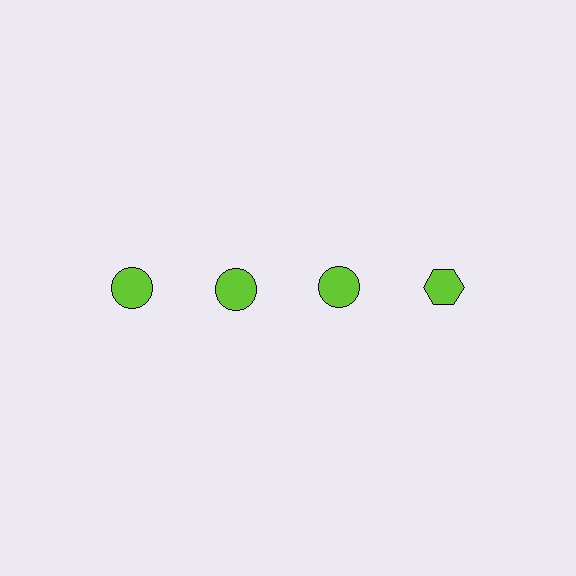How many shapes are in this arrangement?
There are 4 shapes arranged in a grid pattern.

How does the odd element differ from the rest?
It has a different shape: hexagon instead of circle.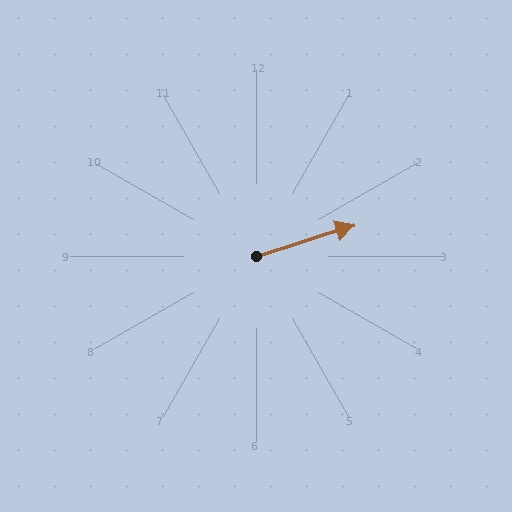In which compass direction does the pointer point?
East.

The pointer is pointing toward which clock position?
Roughly 2 o'clock.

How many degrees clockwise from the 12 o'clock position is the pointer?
Approximately 72 degrees.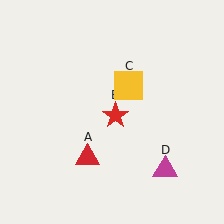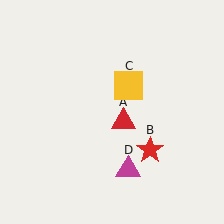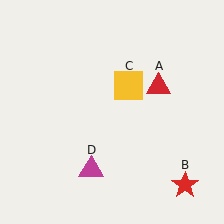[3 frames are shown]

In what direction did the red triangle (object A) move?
The red triangle (object A) moved up and to the right.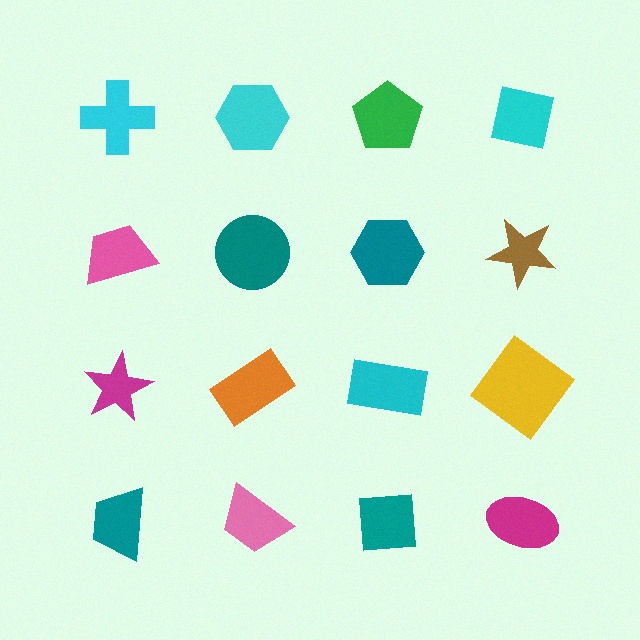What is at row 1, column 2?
A cyan hexagon.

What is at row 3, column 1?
A magenta star.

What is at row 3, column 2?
An orange rectangle.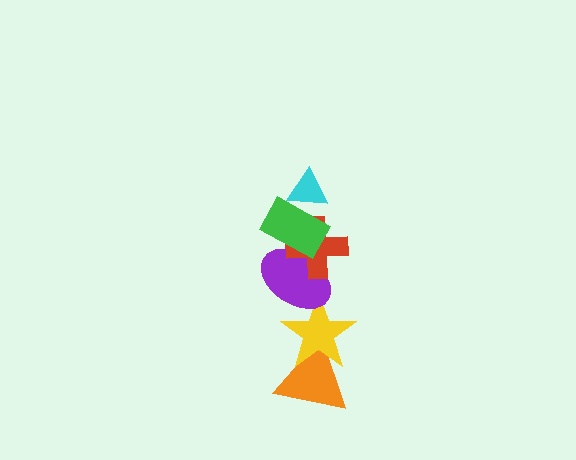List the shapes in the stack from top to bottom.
From top to bottom: the cyan triangle, the green rectangle, the red cross, the purple ellipse, the yellow star, the orange triangle.